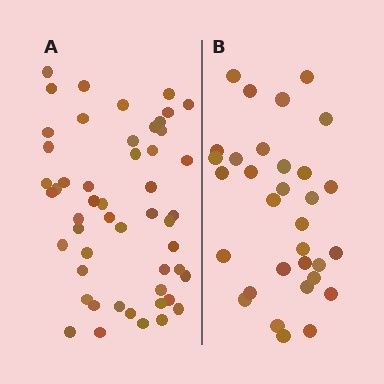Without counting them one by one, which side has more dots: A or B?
Region A (the left region) has more dots.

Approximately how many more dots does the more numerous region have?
Region A has approximately 20 more dots than region B.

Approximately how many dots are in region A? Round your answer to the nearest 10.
About 50 dots. (The exact count is 51, which rounds to 50.)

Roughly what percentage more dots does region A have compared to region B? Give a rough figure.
About 60% more.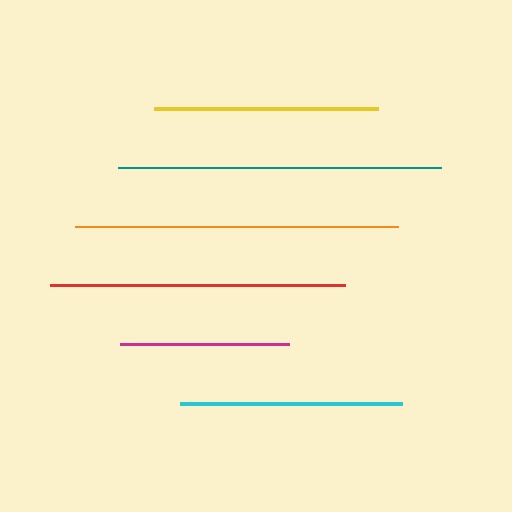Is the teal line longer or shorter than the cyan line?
The teal line is longer than the cyan line.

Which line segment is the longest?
The orange line is the longest at approximately 323 pixels.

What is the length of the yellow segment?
The yellow segment is approximately 225 pixels long.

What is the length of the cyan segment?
The cyan segment is approximately 222 pixels long.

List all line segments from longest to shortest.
From longest to shortest: orange, teal, red, yellow, cyan, magenta.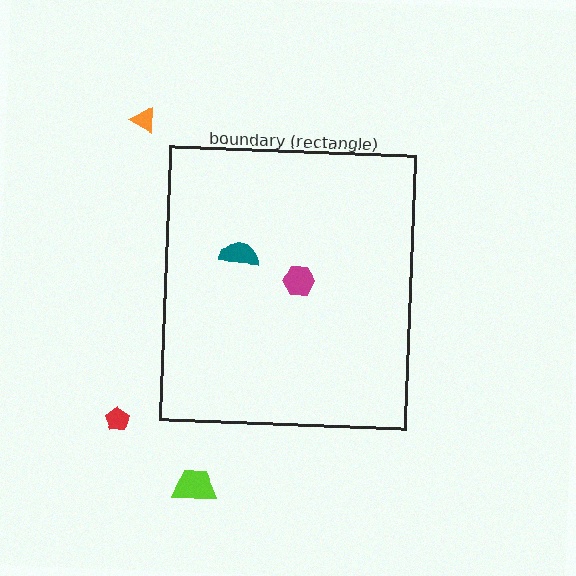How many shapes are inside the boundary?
2 inside, 3 outside.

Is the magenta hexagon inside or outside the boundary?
Inside.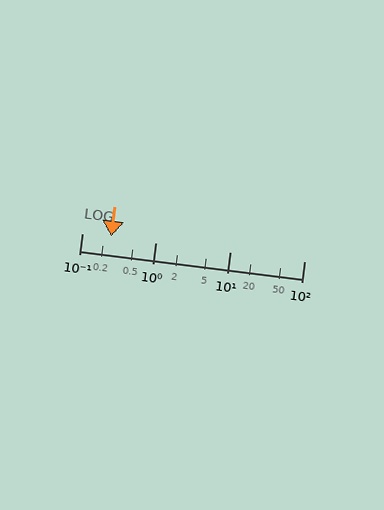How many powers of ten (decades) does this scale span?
The scale spans 3 decades, from 0.1 to 100.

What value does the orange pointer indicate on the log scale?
The pointer indicates approximately 0.25.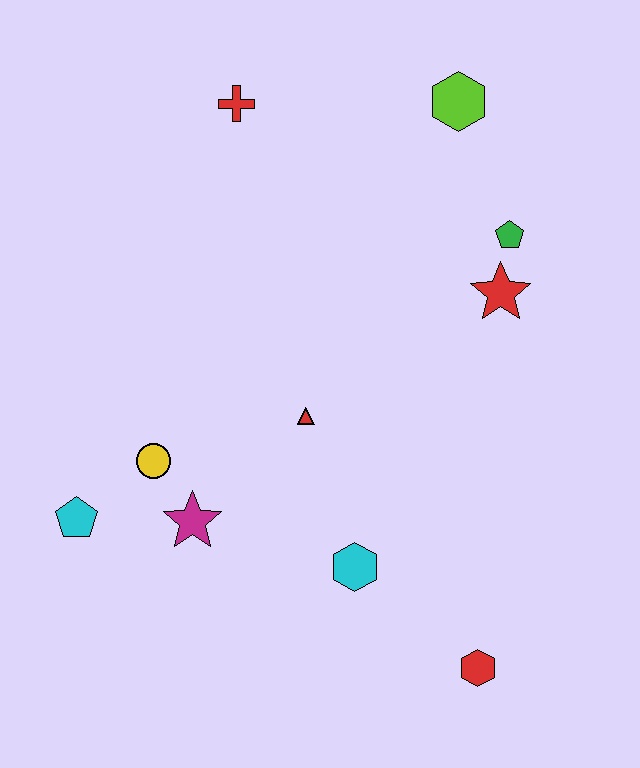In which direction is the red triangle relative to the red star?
The red triangle is to the left of the red star.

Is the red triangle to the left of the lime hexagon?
Yes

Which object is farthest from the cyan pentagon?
The lime hexagon is farthest from the cyan pentagon.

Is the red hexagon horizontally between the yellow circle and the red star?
Yes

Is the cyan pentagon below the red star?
Yes